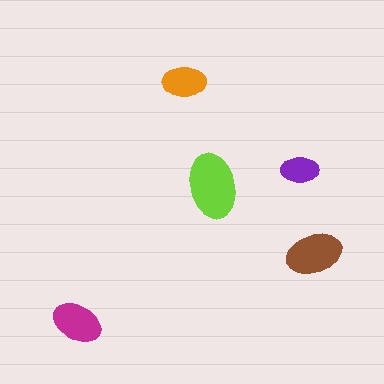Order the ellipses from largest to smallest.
the lime one, the brown one, the magenta one, the orange one, the purple one.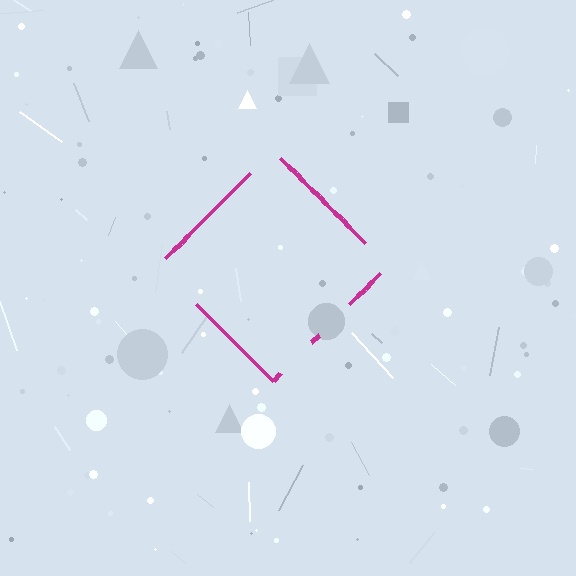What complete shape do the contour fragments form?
The contour fragments form a diamond.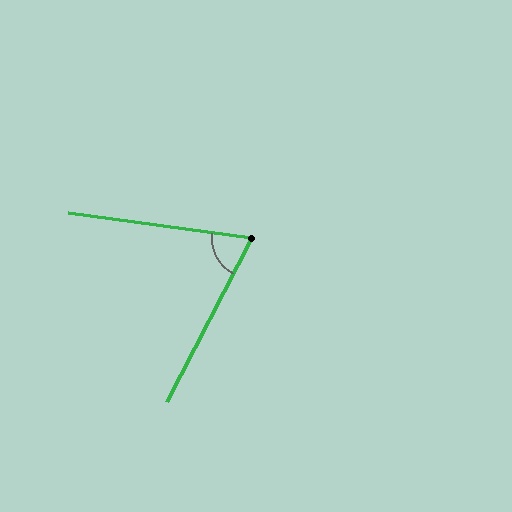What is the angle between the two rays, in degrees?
Approximately 70 degrees.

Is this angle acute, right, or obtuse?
It is acute.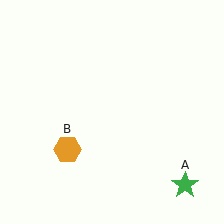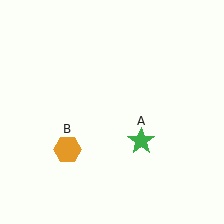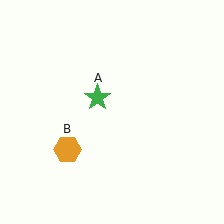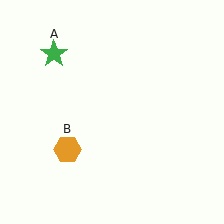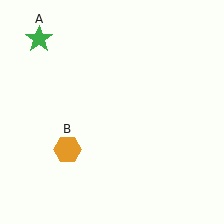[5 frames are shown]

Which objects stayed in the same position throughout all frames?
Orange hexagon (object B) remained stationary.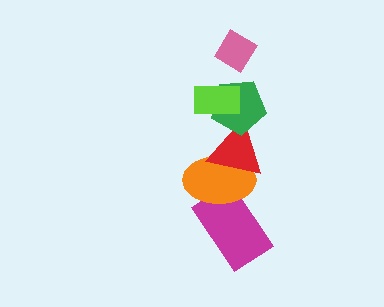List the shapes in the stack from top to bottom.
From top to bottom: the pink diamond, the lime rectangle, the green pentagon, the red triangle, the orange ellipse, the magenta rectangle.